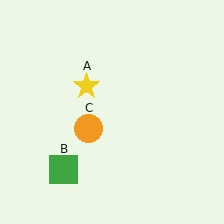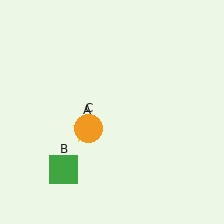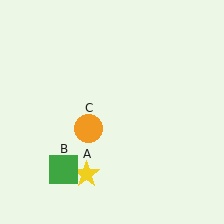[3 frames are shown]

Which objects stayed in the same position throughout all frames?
Green square (object B) and orange circle (object C) remained stationary.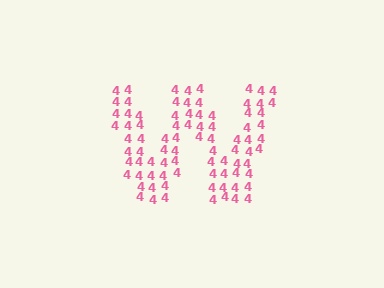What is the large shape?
The large shape is the letter W.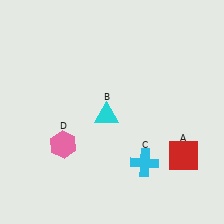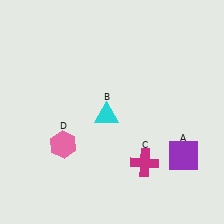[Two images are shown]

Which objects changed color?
A changed from red to purple. C changed from cyan to magenta.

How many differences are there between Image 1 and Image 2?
There are 2 differences between the two images.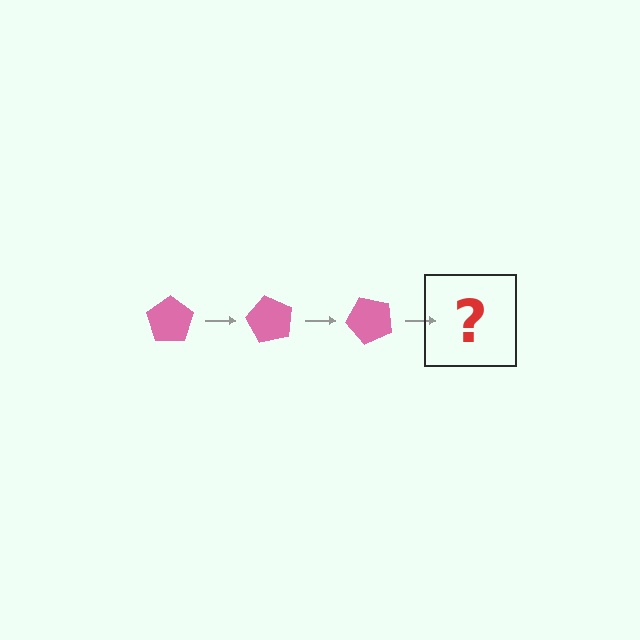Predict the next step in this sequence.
The next step is a pink pentagon rotated 180 degrees.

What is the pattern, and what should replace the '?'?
The pattern is that the pentagon rotates 60 degrees each step. The '?' should be a pink pentagon rotated 180 degrees.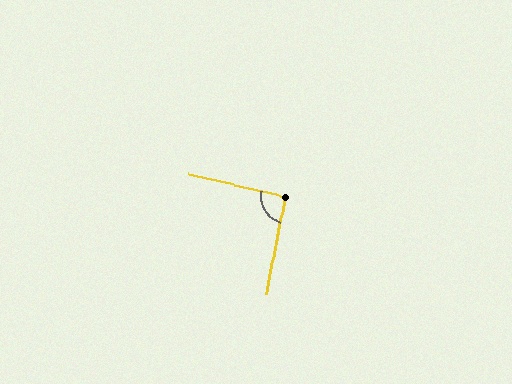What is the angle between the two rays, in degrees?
Approximately 92 degrees.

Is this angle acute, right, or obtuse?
It is approximately a right angle.